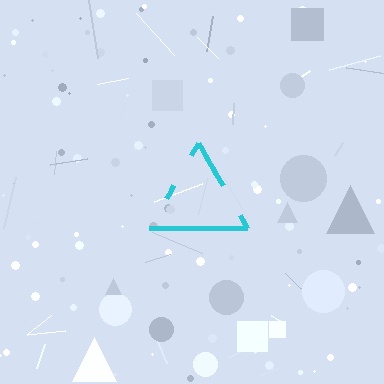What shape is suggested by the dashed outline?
The dashed outline suggests a triangle.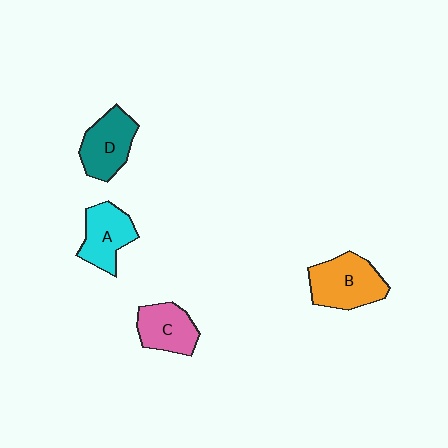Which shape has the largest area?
Shape B (orange).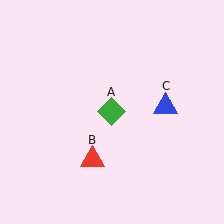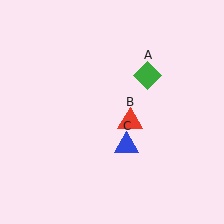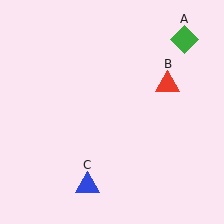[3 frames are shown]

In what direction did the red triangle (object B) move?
The red triangle (object B) moved up and to the right.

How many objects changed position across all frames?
3 objects changed position: green diamond (object A), red triangle (object B), blue triangle (object C).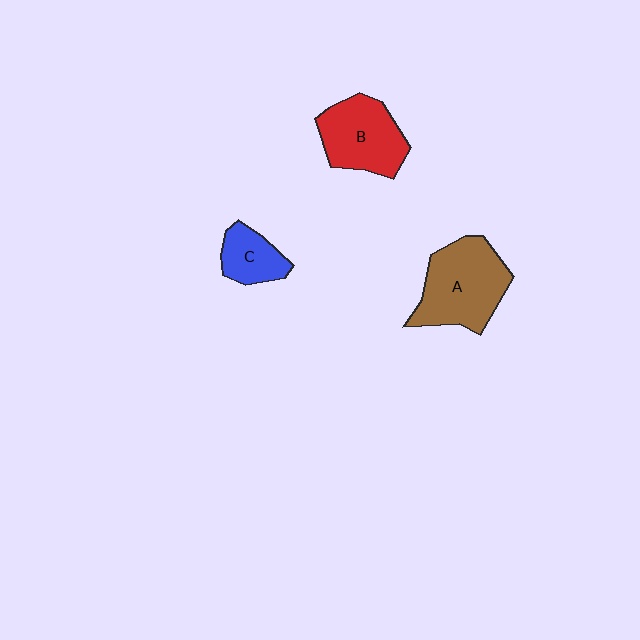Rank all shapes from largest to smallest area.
From largest to smallest: A (brown), B (red), C (blue).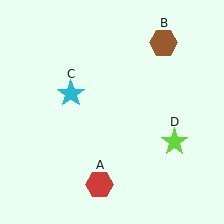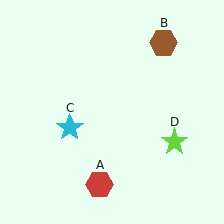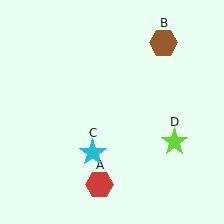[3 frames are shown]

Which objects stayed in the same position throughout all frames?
Red hexagon (object A) and brown hexagon (object B) and lime star (object D) remained stationary.